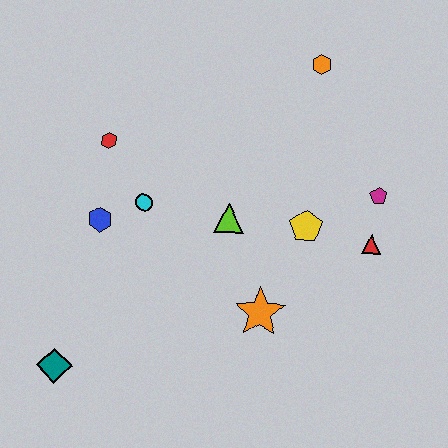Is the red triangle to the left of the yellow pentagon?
No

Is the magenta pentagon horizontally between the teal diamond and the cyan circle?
No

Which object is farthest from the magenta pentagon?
The teal diamond is farthest from the magenta pentagon.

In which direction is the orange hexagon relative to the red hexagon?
The orange hexagon is to the right of the red hexagon.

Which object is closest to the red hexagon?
The cyan circle is closest to the red hexagon.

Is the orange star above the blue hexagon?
No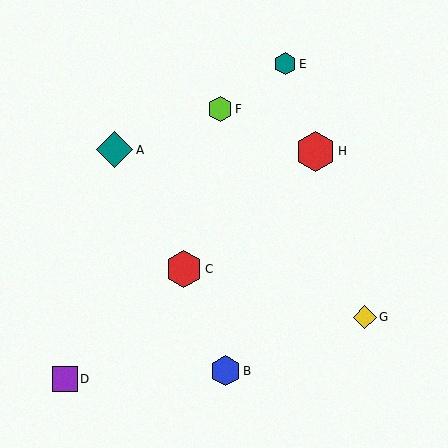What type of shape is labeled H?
Shape H is a red hexagon.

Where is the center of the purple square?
The center of the purple square is at (65, 379).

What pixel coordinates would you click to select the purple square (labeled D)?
Click at (65, 379) to select the purple square D.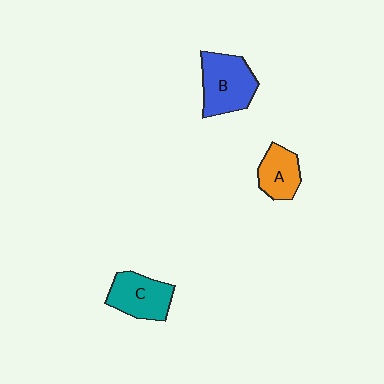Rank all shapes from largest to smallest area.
From largest to smallest: B (blue), C (teal), A (orange).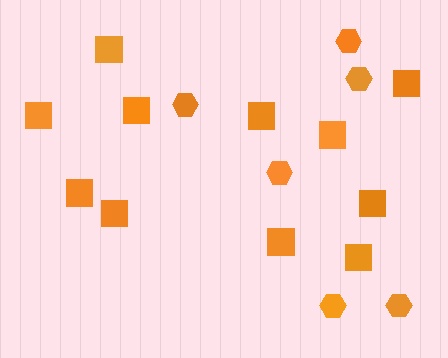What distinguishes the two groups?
There are 2 groups: one group of squares (11) and one group of hexagons (6).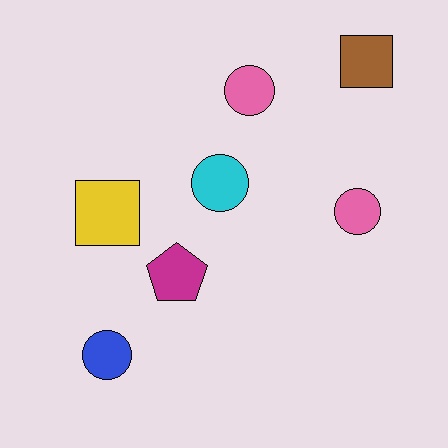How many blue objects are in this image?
There is 1 blue object.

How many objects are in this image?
There are 7 objects.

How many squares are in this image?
There are 2 squares.